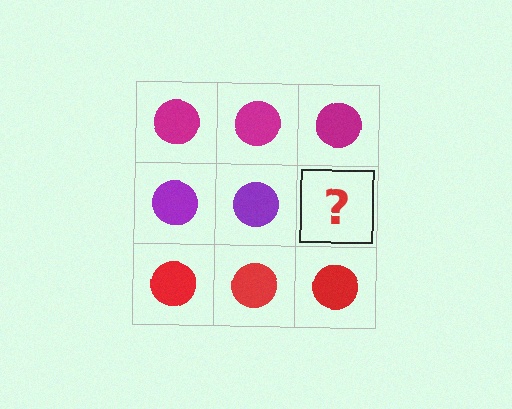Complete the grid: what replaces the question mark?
The question mark should be replaced with a purple circle.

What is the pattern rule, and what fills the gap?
The rule is that each row has a consistent color. The gap should be filled with a purple circle.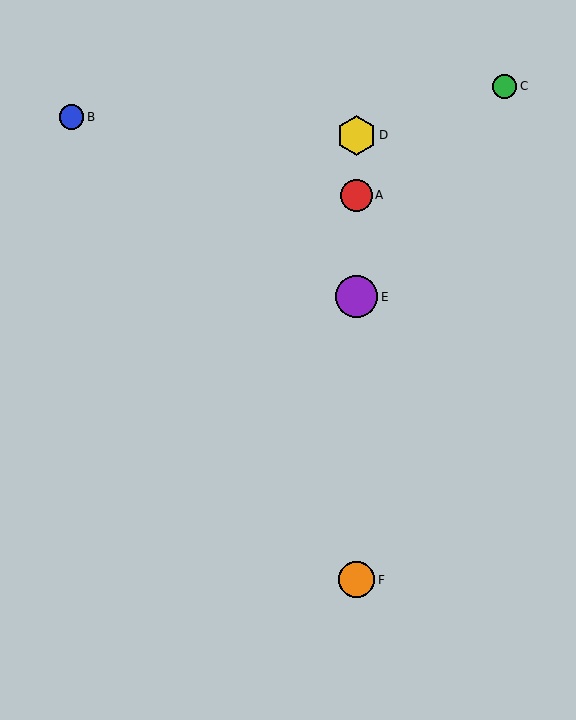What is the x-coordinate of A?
Object A is at x≈357.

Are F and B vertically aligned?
No, F is at x≈357 and B is at x≈72.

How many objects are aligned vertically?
4 objects (A, D, E, F) are aligned vertically.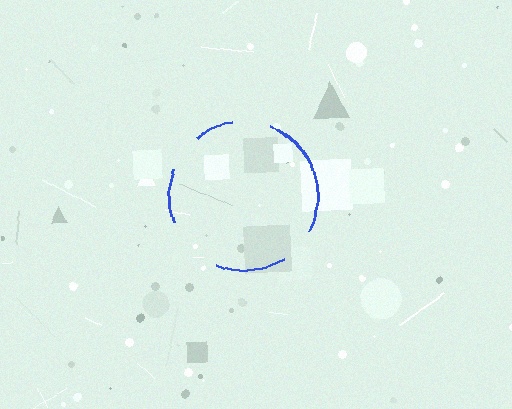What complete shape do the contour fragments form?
The contour fragments form a circle.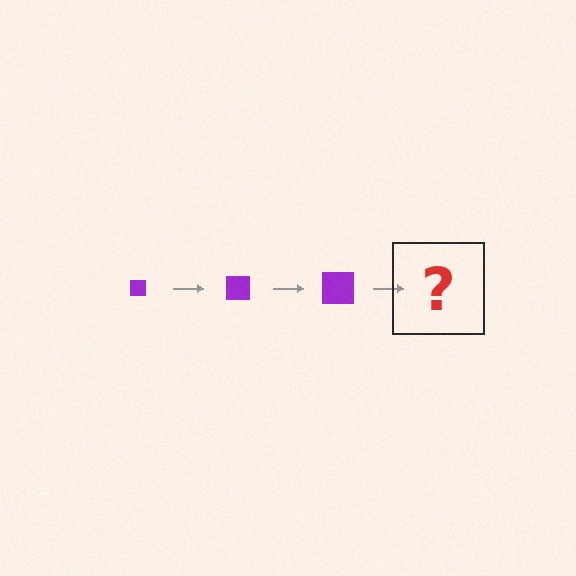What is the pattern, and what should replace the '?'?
The pattern is that the square gets progressively larger each step. The '?' should be a purple square, larger than the previous one.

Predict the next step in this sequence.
The next step is a purple square, larger than the previous one.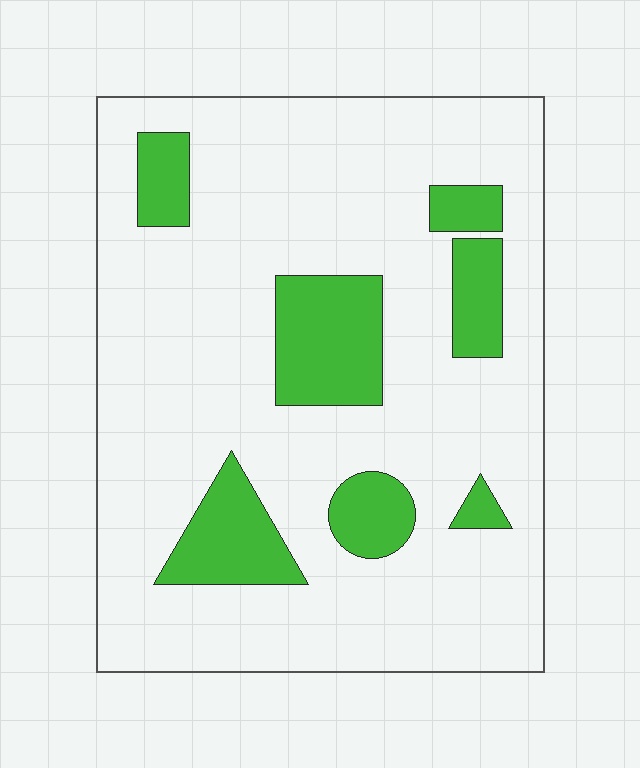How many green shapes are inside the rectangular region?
7.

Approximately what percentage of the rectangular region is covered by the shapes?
Approximately 20%.